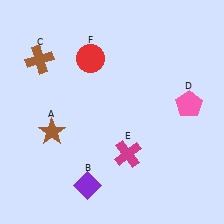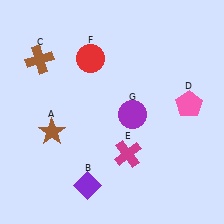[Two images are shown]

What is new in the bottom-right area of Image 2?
A purple circle (G) was added in the bottom-right area of Image 2.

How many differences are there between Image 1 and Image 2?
There is 1 difference between the two images.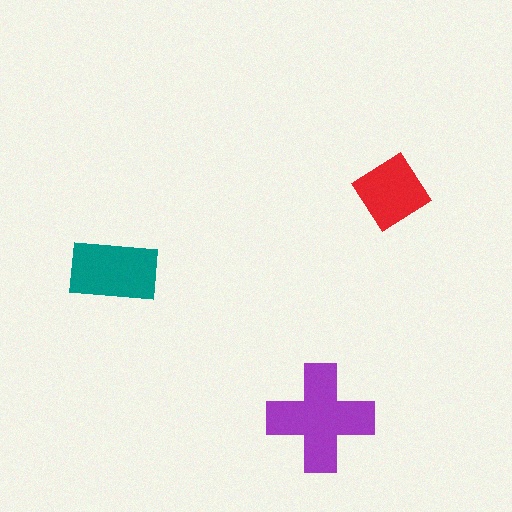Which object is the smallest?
The red diamond.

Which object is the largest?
The purple cross.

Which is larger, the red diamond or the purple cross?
The purple cross.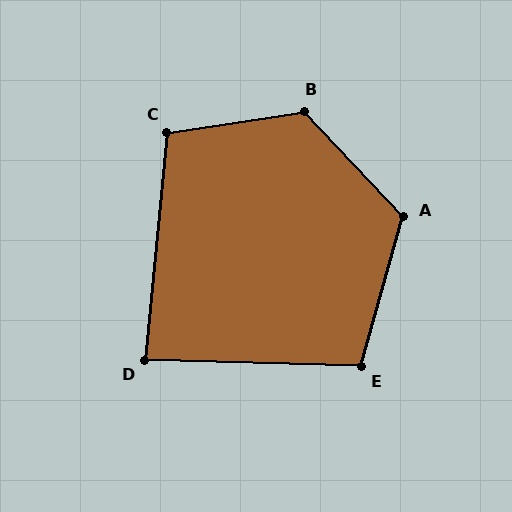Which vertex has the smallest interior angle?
D, at approximately 86 degrees.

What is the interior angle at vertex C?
Approximately 104 degrees (obtuse).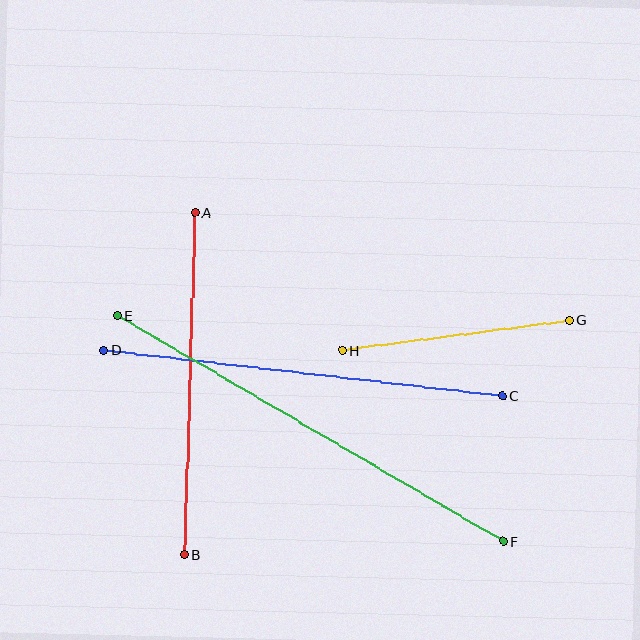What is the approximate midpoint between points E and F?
The midpoint is at approximately (310, 429) pixels.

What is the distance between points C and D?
The distance is approximately 401 pixels.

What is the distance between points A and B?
The distance is approximately 342 pixels.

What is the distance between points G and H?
The distance is approximately 229 pixels.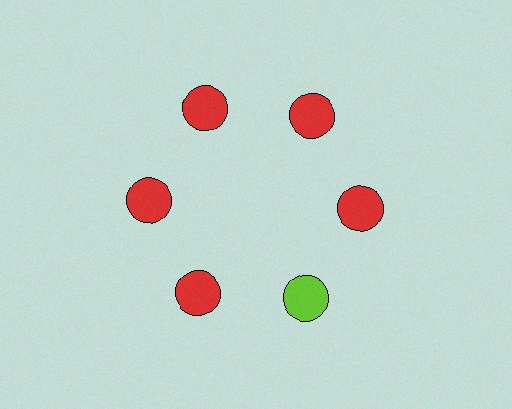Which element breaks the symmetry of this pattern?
The lime circle at roughly the 5 o'clock position breaks the symmetry. All other shapes are red circles.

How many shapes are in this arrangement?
There are 6 shapes arranged in a ring pattern.